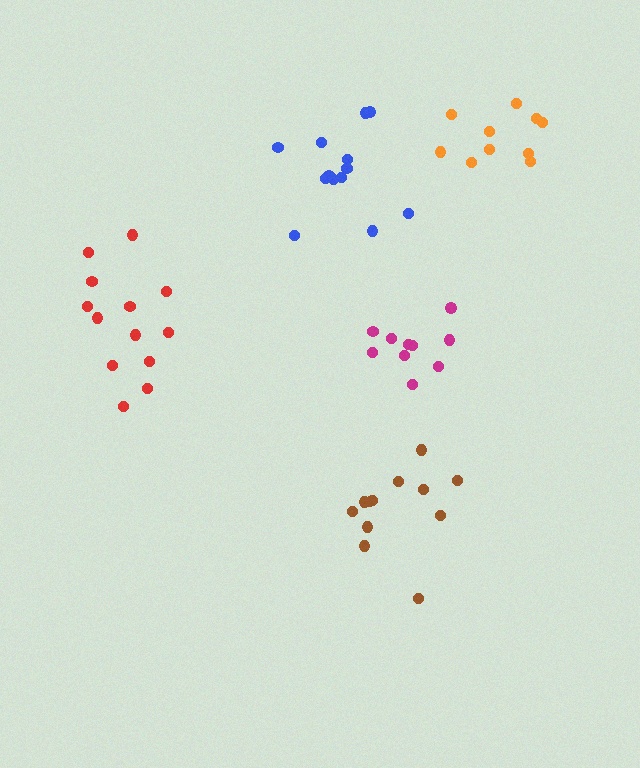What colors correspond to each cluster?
The clusters are colored: brown, magenta, orange, blue, red.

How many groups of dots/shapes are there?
There are 5 groups.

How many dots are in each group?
Group 1: 12 dots, Group 2: 10 dots, Group 3: 10 dots, Group 4: 14 dots, Group 5: 13 dots (59 total).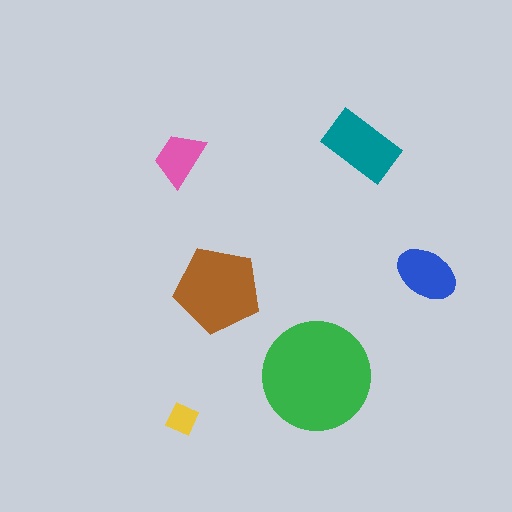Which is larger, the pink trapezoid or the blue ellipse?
The blue ellipse.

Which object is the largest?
The green circle.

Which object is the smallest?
The yellow diamond.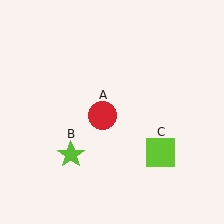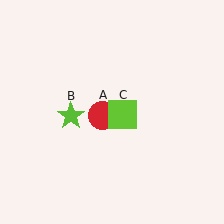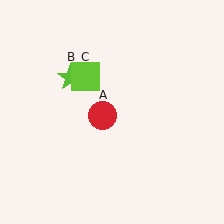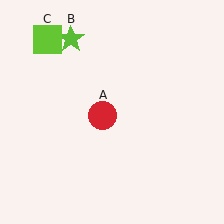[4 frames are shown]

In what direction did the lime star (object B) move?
The lime star (object B) moved up.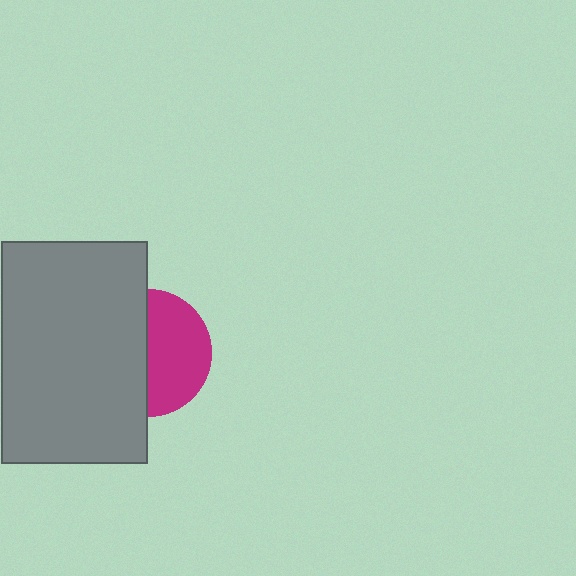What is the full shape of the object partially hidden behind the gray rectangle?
The partially hidden object is a magenta circle.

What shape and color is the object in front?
The object in front is a gray rectangle.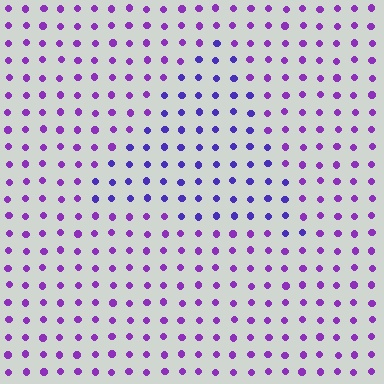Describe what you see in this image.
The image is filled with small purple elements in a uniform arrangement. A triangle-shaped region is visible where the elements are tinted to a slightly different hue, forming a subtle color boundary.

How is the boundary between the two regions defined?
The boundary is defined purely by a slight shift in hue (about 30 degrees). Spacing, size, and orientation are identical on both sides.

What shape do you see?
I see a triangle.